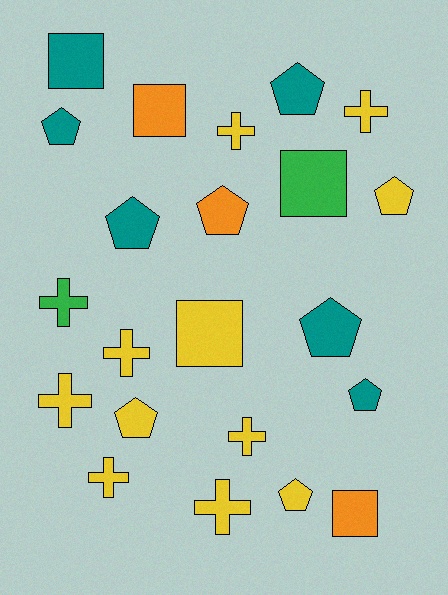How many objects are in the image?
There are 22 objects.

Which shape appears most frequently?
Pentagon, with 9 objects.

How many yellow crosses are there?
There are 7 yellow crosses.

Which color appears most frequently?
Yellow, with 11 objects.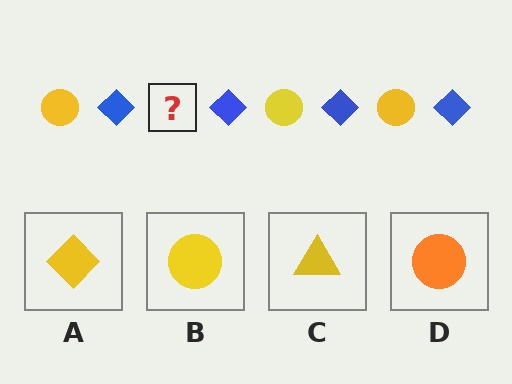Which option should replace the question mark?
Option B.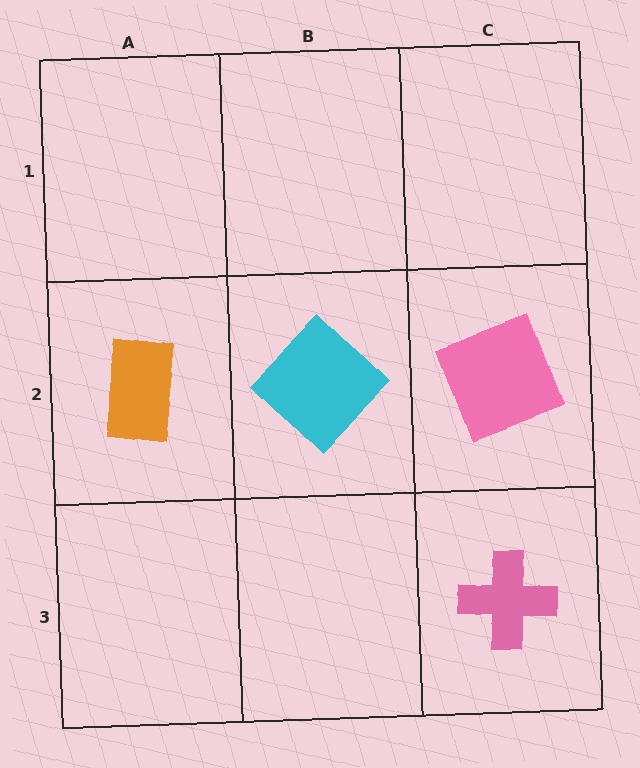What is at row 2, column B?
A cyan diamond.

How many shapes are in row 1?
0 shapes.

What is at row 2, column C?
A pink square.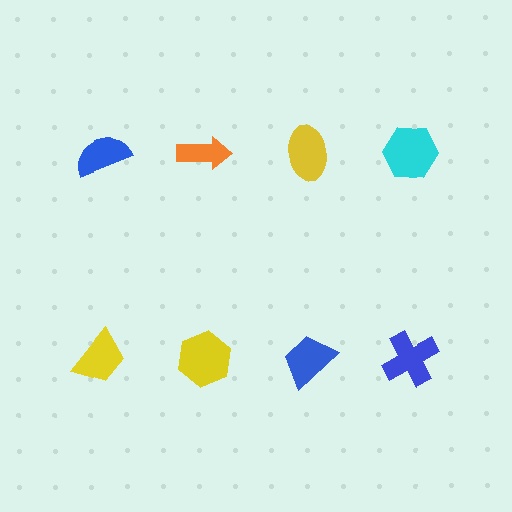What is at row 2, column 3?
A blue trapezoid.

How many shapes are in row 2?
4 shapes.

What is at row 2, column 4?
A blue cross.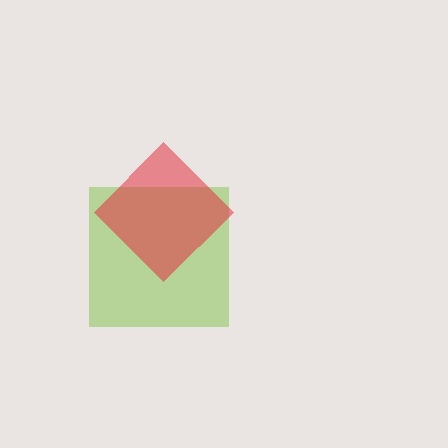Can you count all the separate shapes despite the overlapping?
Yes, there are 2 separate shapes.